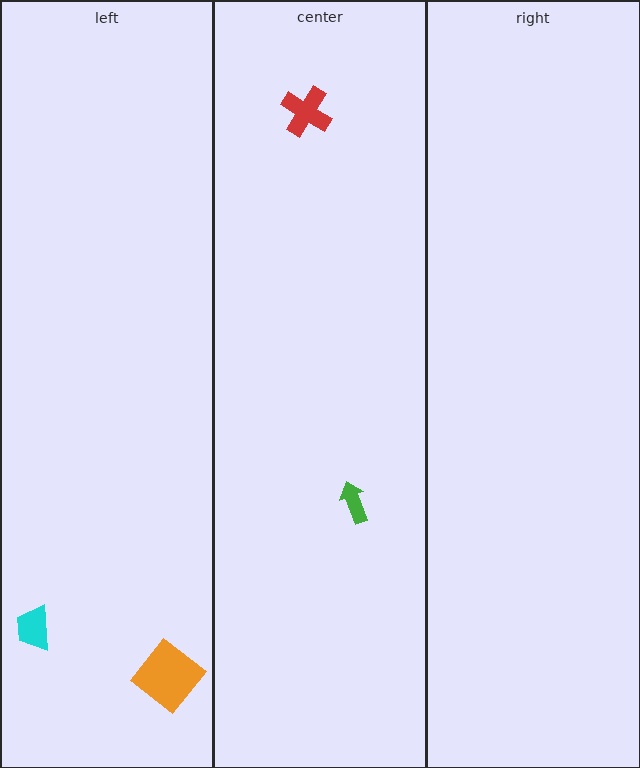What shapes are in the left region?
The orange diamond, the cyan trapezoid.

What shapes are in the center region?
The red cross, the green arrow.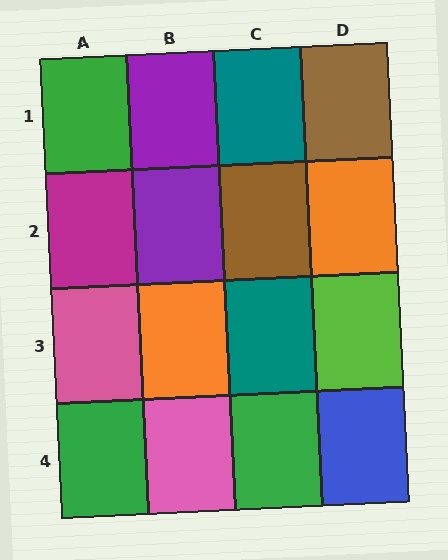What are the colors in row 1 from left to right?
Green, purple, teal, brown.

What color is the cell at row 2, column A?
Magenta.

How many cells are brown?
2 cells are brown.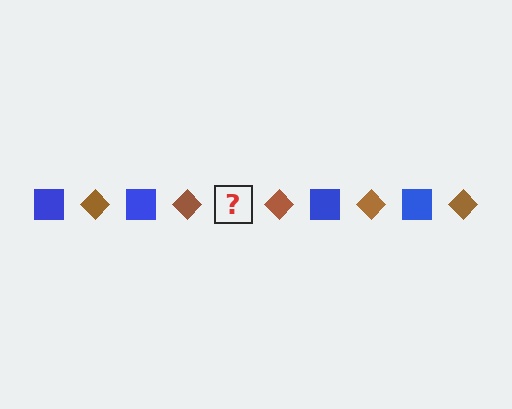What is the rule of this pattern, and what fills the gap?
The rule is that the pattern alternates between blue square and brown diamond. The gap should be filled with a blue square.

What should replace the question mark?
The question mark should be replaced with a blue square.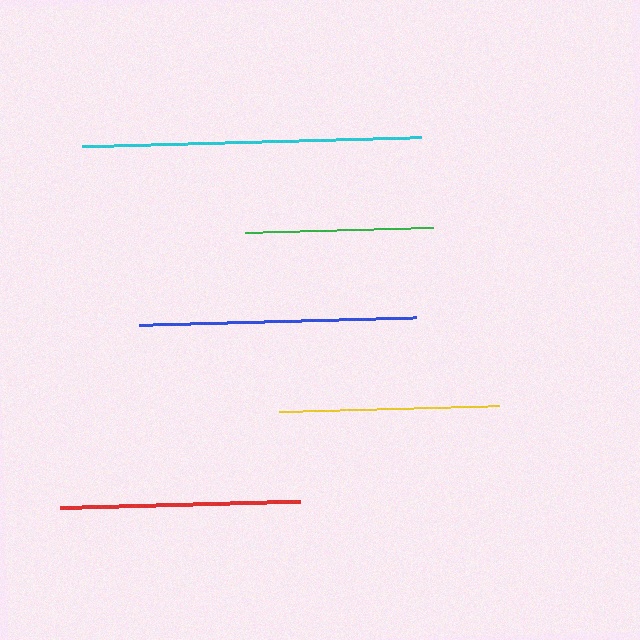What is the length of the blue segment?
The blue segment is approximately 277 pixels long.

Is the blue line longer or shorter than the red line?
The blue line is longer than the red line.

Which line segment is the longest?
The cyan line is the longest at approximately 339 pixels.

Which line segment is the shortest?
The green line is the shortest at approximately 188 pixels.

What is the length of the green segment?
The green segment is approximately 188 pixels long.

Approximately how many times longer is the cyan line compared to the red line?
The cyan line is approximately 1.4 times the length of the red line.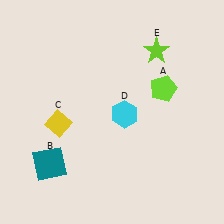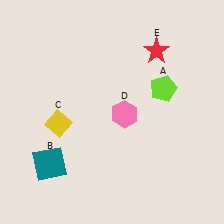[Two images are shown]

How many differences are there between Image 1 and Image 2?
There are 2 differences between the two images.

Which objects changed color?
D changed from cyan to pink. E changed from lime to red.